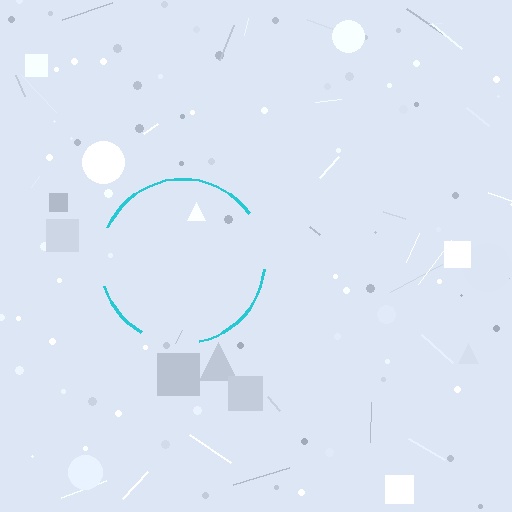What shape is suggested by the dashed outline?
The dashed outline suggests a circle.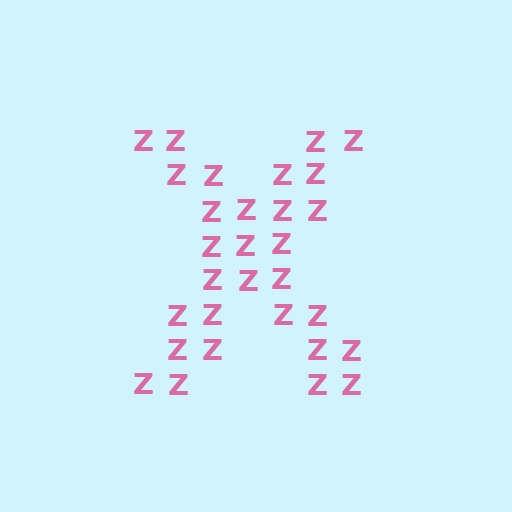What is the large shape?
The large shape is the letter X.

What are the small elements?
The small elements are letter Z's.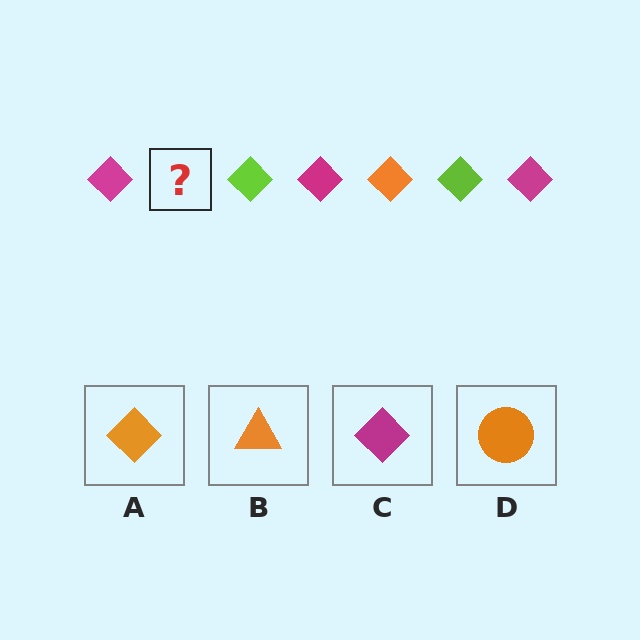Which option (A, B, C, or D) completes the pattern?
A.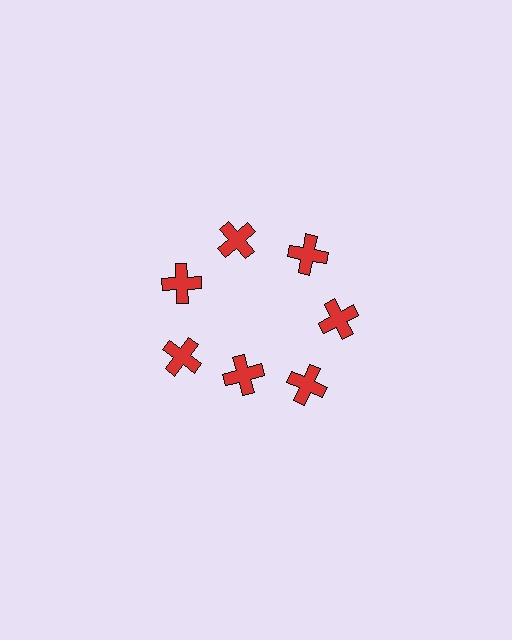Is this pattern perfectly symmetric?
No. The 7 red crosses are arranged in a ring, but one element near the 6 o'clock position is pulled inward toward the center, breaking the 7-fold rotational symmetry.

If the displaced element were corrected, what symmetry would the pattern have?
It would have 7-fold rotational symmetry — the pattern would map onto itself every 51 degrees.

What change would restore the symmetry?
The symmetry would be restored by moving it outward, back onto the ring so that all 7 crosses sit at equal angles and equal distance from the center.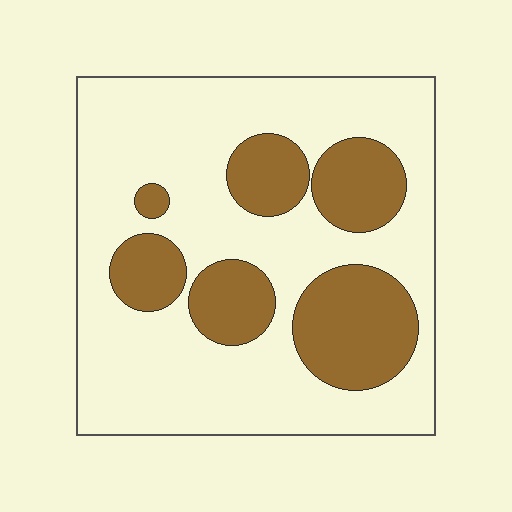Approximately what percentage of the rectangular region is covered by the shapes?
Approximately 30%.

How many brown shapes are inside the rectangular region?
6.